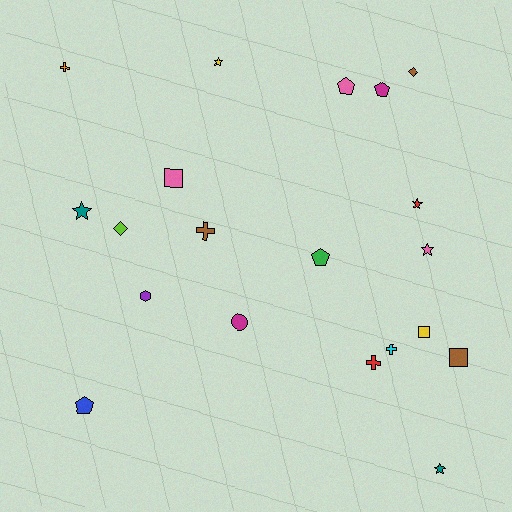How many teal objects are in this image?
There are 2 teal objects.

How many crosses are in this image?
There are 4 crosses.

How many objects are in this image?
There are 20 objects.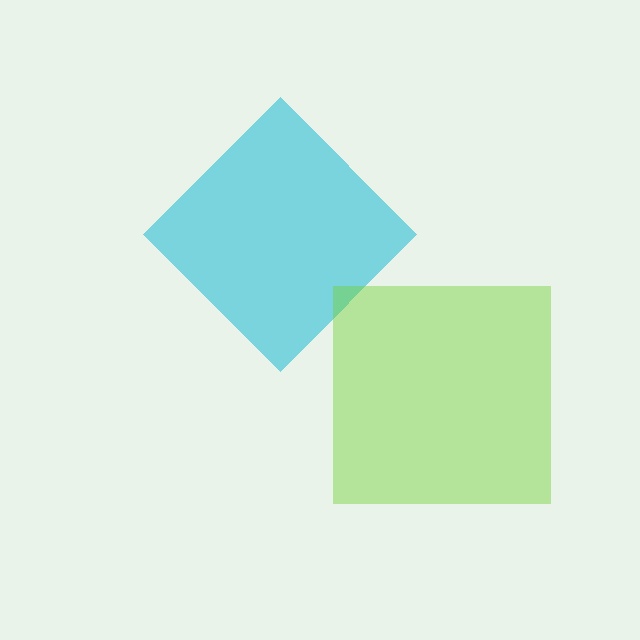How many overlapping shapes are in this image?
There are 2 overlapping shapes in the image.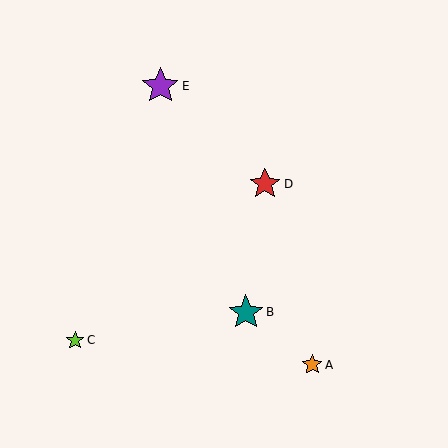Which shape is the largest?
The purple star (labeled E) is the largest.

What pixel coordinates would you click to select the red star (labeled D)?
Click at (265, 184) to select the red star D.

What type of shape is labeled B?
Shape B is a teal star.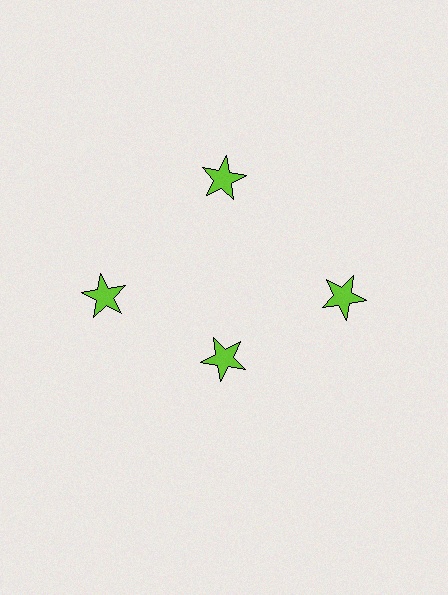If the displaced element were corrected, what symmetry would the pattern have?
It would have 4-fold rotational symmetry — the pattern would map onto itself every 90 degrees.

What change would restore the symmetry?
The symmetry would be restored by moving it outward, back onto the ring so that all 4 stars sit at equal angles and equal distance from the center.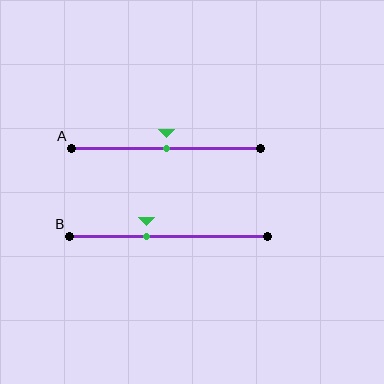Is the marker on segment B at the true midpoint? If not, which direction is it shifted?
No, the marker on segment B is shifted to the left by about 11% of the segment length.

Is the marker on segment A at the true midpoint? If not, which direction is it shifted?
Yes, the marker on segment A is at the true midpoint.